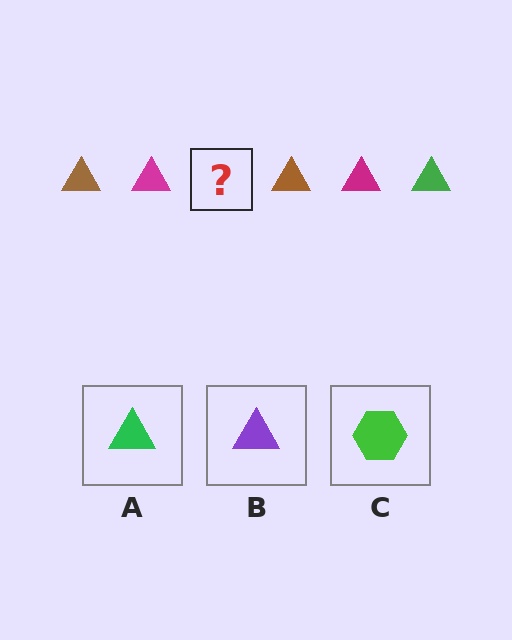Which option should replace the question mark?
Option A.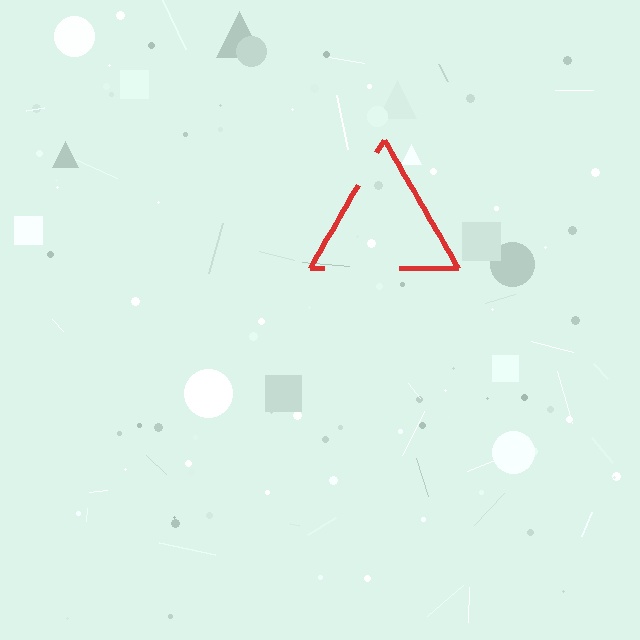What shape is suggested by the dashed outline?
The dashed outline suggests a triangle.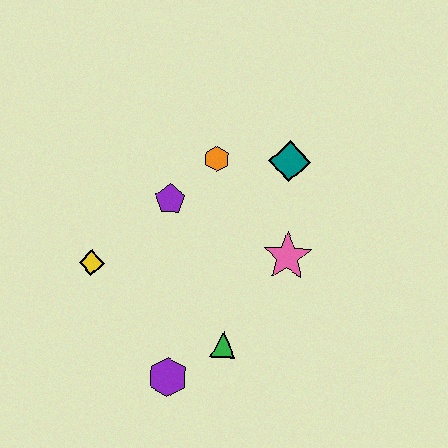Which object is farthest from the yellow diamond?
The teal diamond is farthest from the yellow diamond.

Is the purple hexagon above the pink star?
No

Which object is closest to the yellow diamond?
The purple pentagon is closest to the yellow diamond.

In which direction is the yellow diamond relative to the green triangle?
The yellow diamond is to the left of the green triangle.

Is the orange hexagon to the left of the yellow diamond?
No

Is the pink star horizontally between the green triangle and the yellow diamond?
No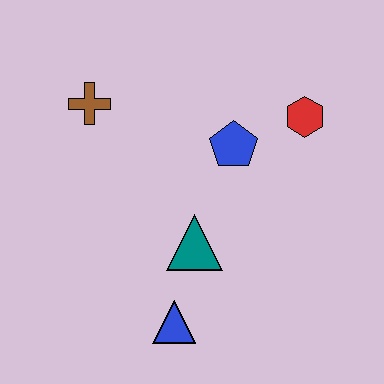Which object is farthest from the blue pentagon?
The blue triangle is farthest from the blue pentagon.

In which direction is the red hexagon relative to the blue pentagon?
The red hexagon is to the right of the blue pentagon.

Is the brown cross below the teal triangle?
No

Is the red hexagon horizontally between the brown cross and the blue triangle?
No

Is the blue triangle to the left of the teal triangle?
Yes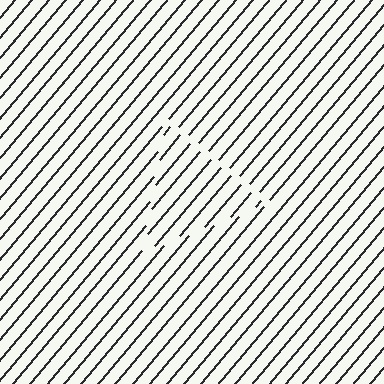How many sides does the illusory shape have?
3 sides — the line-ends trace a triangle.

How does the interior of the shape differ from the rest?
The interior of the shape contains the same grating, shifted by half a period — the contour is defined by the phase discontinuity where line-ends from the inner and outer gratings abut.